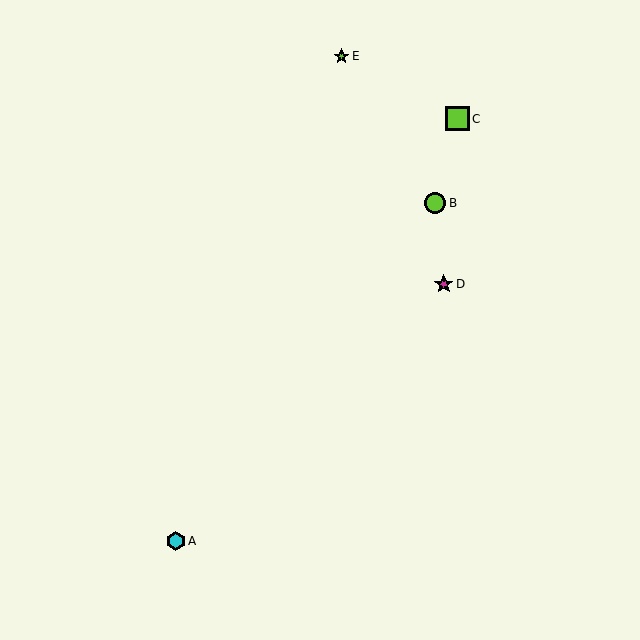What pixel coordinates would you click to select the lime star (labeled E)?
Click at (341, 56) to select the lime star E.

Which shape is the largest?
The lime square (labeled C) is the largest.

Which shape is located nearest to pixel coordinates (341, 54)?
The lime star (labeled E) at (341, 56) is nearest to that location.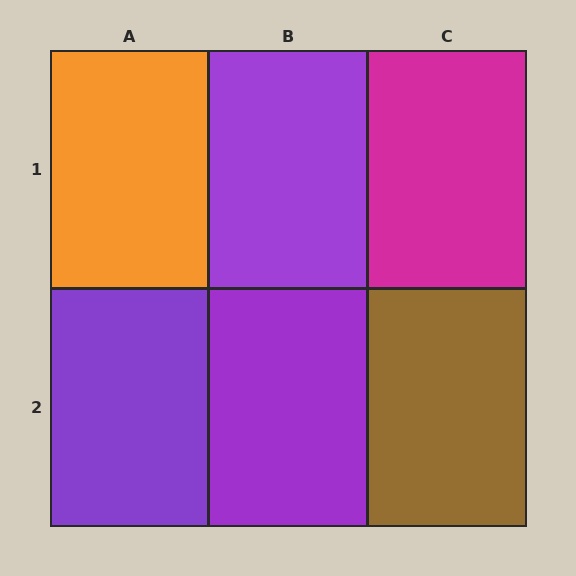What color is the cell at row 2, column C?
Brown.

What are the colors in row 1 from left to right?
Orange, purple, magenta.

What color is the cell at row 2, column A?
Purple.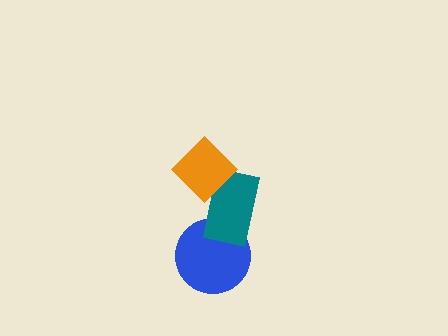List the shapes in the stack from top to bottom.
From top to bottom: the orange diamond, the teal rectangle, the blue circle.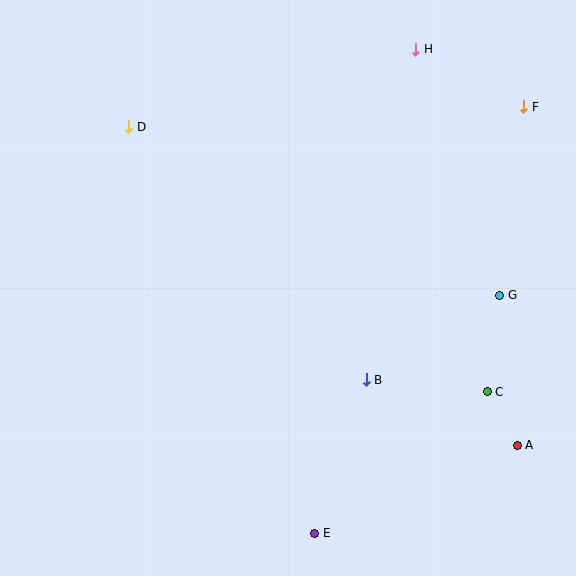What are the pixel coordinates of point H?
Point H is at (416, 49).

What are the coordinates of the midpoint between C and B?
The midpoint between C and B is at (427, 386).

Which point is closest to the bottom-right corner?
Point A is closest to the bottom-right corner.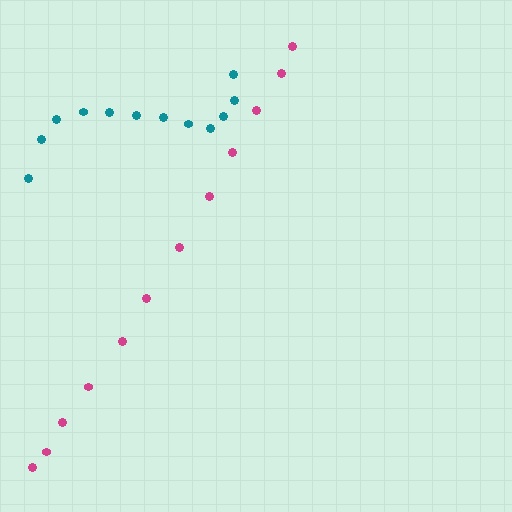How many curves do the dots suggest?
There are 2 distinct paths.